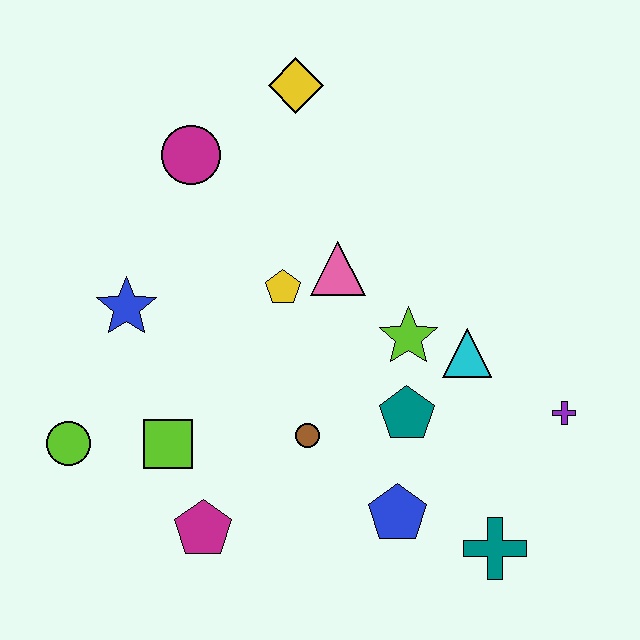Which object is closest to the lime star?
The cyan triangle is closest to the lime star.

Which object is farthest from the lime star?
The lime circle is farthest from the lime star.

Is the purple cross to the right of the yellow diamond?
Yes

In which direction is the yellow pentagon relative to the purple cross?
The yellow pentagon is to the left of the purple cross.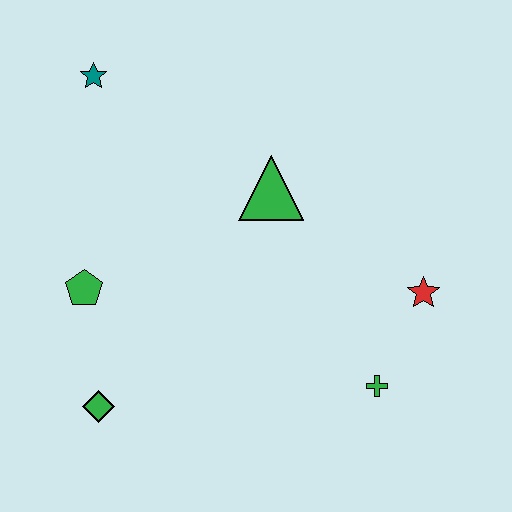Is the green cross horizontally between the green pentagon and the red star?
Yes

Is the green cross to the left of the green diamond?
No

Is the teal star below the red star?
No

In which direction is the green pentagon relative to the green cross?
The green pentagon is to the left of the green cross.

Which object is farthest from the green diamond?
The red star is farthest from the green diamond.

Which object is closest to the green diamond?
The green pentagon is closest to the green diamond.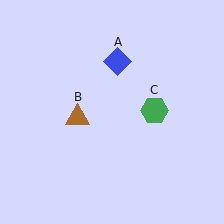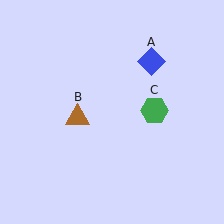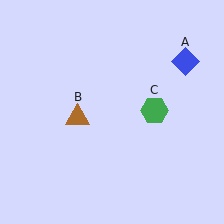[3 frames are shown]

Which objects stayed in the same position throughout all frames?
Brown triangle (object B) and green hexagon (object C) remained stationary.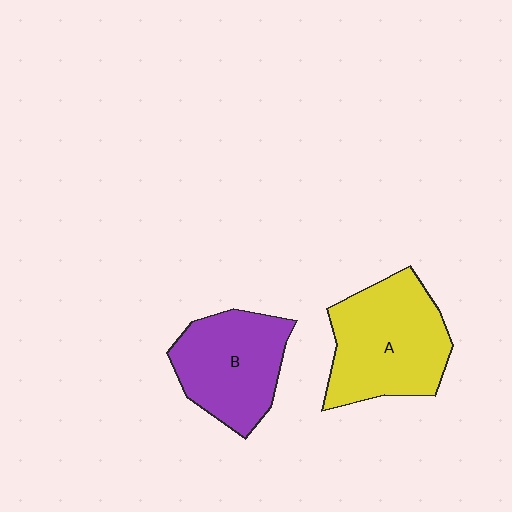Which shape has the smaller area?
Shape B (purple).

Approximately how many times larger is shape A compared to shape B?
Approximately 1.2 times.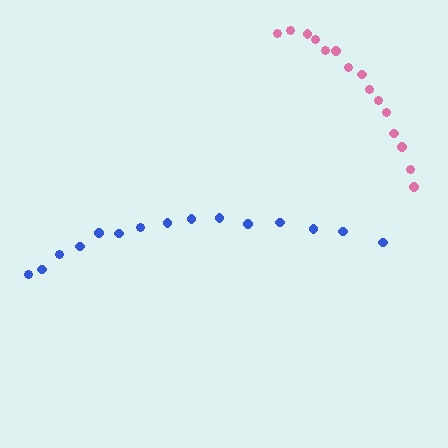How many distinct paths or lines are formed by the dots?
There are 2 distinct paths.